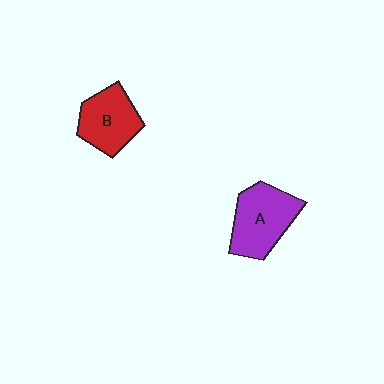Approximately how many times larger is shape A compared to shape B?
Approximately 1.2 times.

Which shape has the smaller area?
Shape B (red).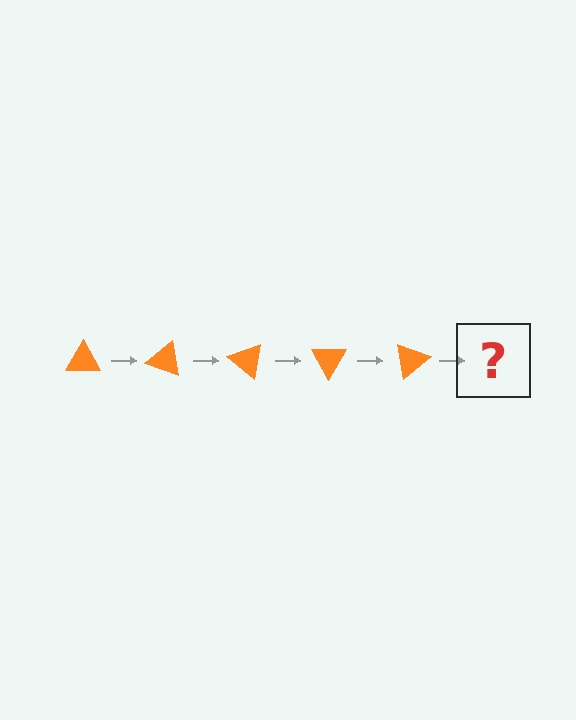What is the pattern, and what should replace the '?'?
The pattern is that the triangle rotates 20 degrees each step. The '?' should be an orange triangle rotated 100 degrees.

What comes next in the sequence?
The next element should be an orange triangle rotated 100 degrees.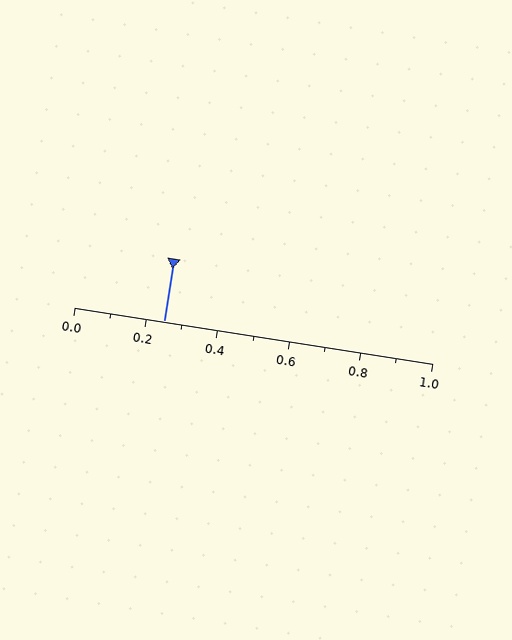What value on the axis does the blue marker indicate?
The marker indicates approximately 0.25.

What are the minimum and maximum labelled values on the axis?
The axis runs from 0.0 to 1.0.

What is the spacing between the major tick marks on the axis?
The major ticks are spaced 0.2 apart.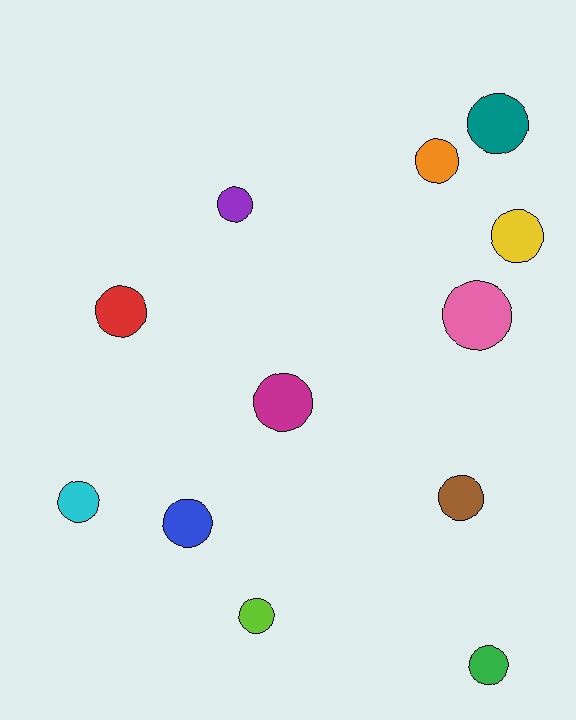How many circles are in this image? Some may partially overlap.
There are 12 circles.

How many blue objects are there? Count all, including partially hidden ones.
There is 1 blue object.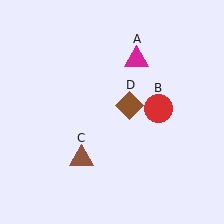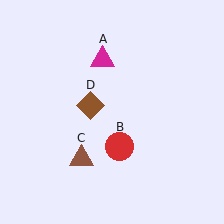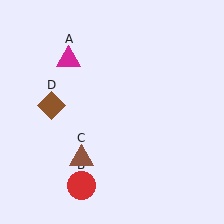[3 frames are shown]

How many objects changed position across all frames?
3 objects changed position: magenta triangle (object A), red circle (object B), brown diamond (object D).